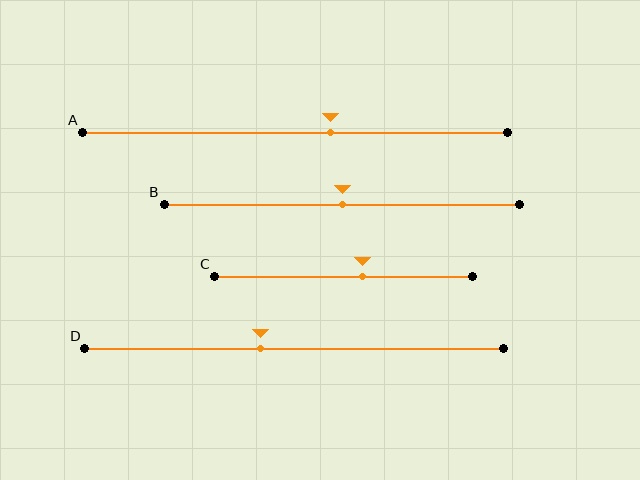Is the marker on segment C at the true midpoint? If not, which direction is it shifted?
No, the marker on segment C is shifted to the right by about 7% of the segment length.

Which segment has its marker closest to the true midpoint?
Segment B has its marker closest to the true midpoint.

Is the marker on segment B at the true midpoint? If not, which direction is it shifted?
Yes, the marker on segment B is at the true midpoint.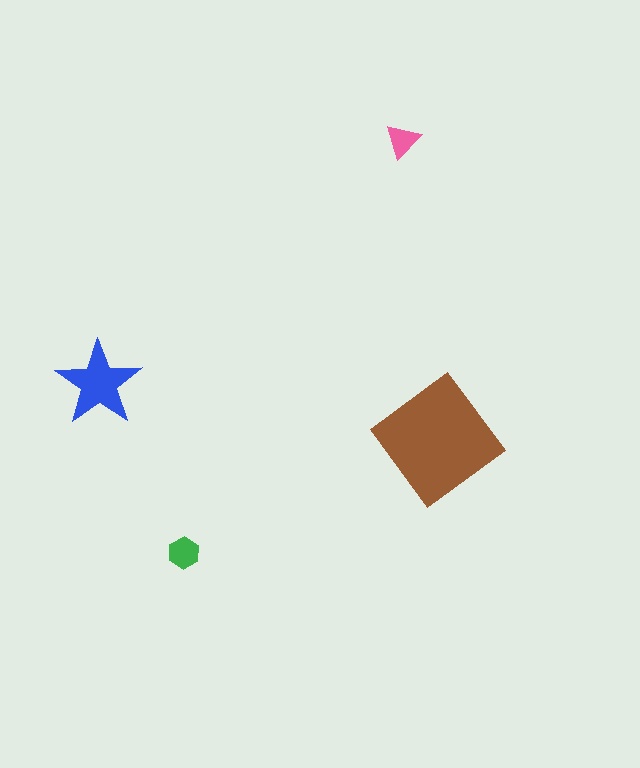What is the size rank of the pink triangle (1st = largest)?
4th.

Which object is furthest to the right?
The brown diamond is rightmost.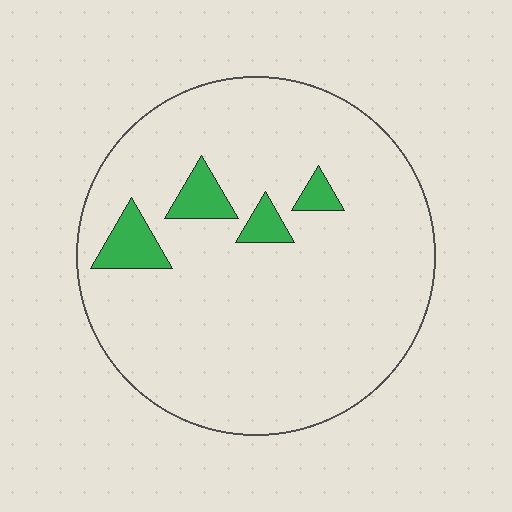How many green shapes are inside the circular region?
4.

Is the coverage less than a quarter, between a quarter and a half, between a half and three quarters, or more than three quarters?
Less than a quarter.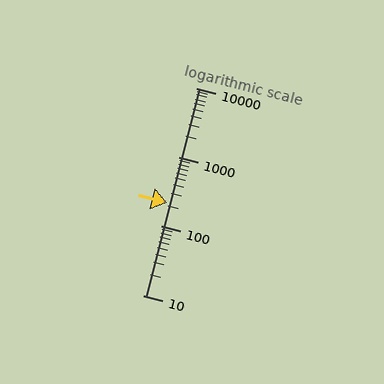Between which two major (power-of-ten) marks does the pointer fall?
The pointer is between 100 and 1000.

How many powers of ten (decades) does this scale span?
The scale spans 3 decades, from 10 to 10000.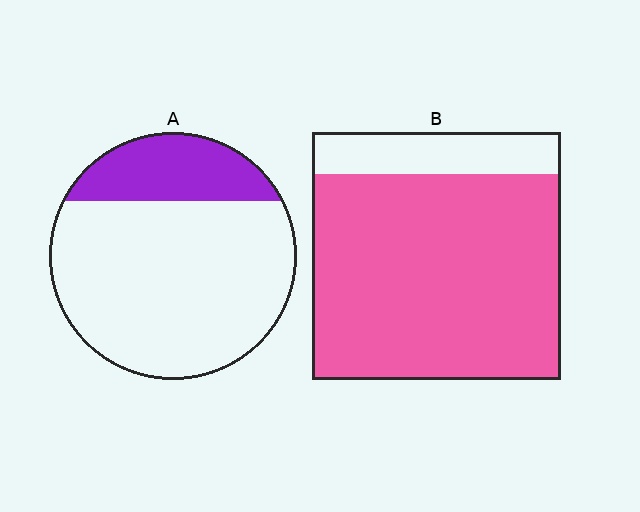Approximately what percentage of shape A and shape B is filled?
A is approximately 25% and B is approximately 85%.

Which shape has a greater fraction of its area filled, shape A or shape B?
Shape B.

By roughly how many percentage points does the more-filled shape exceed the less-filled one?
By roughly 60 percentage points (B over A).